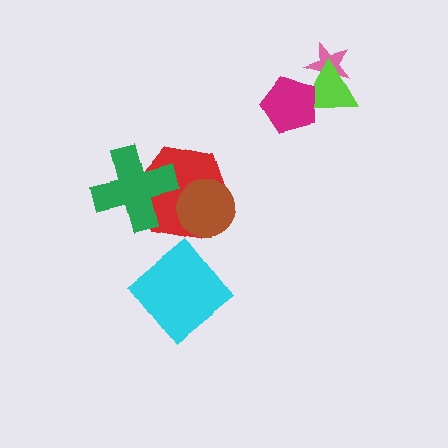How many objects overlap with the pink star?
1 object overlaps with the pink star.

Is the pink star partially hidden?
Yes, it is partially covered by another shape.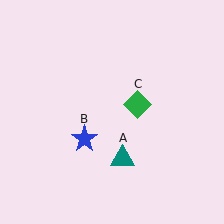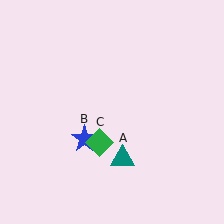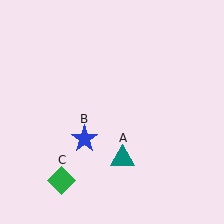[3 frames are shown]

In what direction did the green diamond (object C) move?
The green diamond (object C) moved down and to the left.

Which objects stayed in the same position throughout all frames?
Teal triangle (object A) and blue star (object B) remained stationary.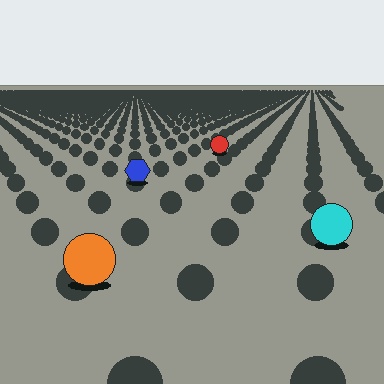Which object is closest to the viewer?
The orange circle is closest. The texture marks near it are larger and more spread out.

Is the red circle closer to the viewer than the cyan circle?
No. The cyan circle is closer — you can tell from the texture gradient: the ground texture is coarser near it.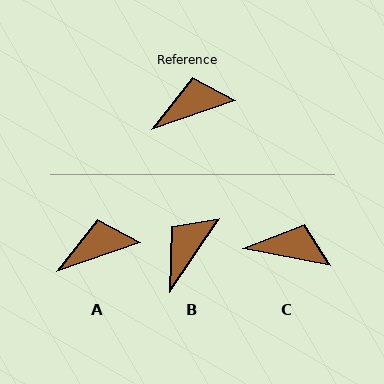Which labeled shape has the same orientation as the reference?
A.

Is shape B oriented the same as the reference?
No, it is off by about 37 degrees.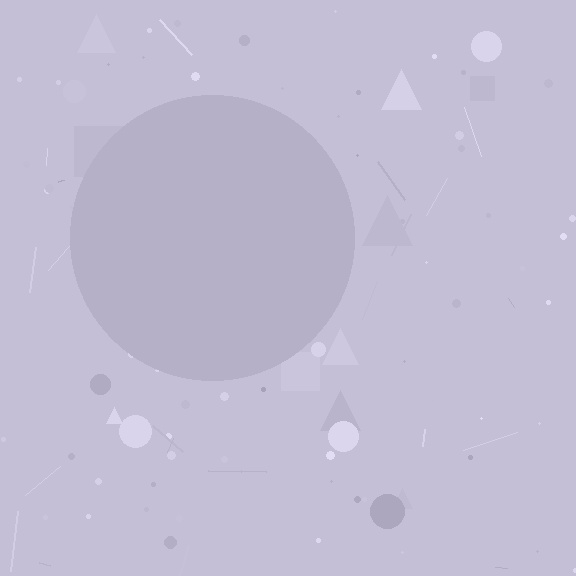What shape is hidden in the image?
A circle is hidden in the image.